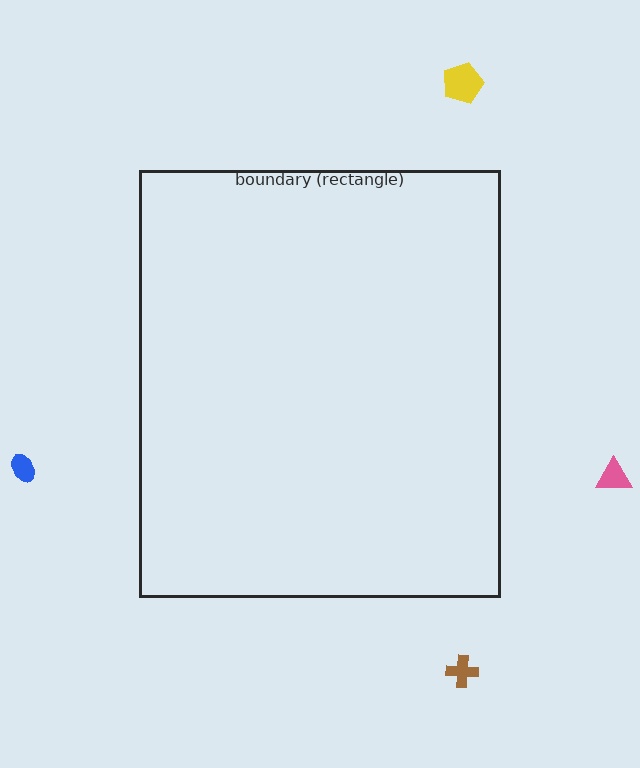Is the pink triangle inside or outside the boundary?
Outside.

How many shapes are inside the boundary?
0 inside, 4 outside.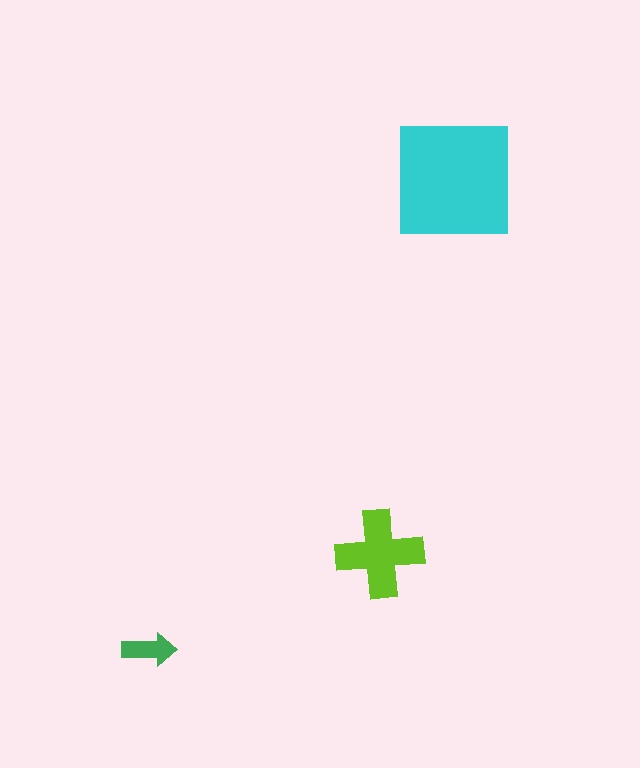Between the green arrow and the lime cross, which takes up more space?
The lime cross.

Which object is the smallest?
The green arrow.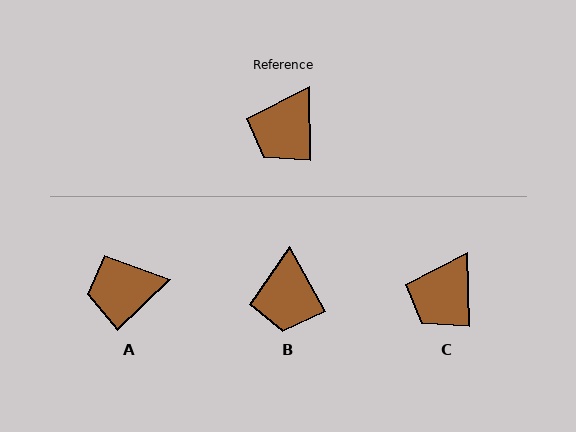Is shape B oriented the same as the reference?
No, it is off by about 28 degrees.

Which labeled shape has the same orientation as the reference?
C.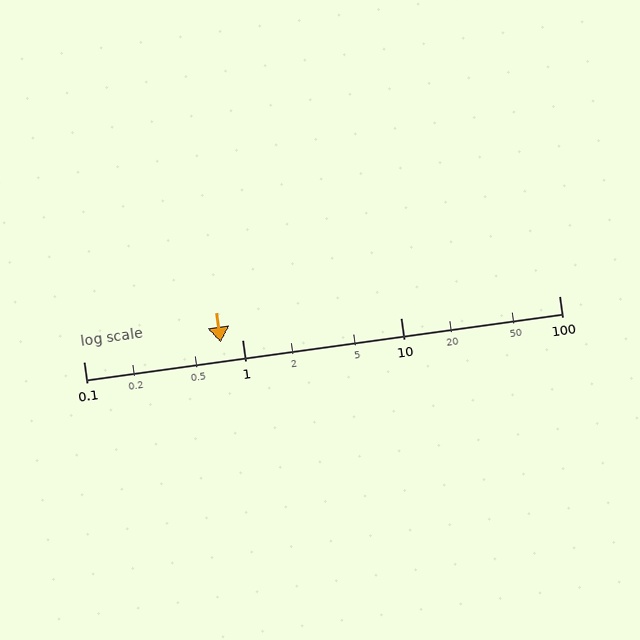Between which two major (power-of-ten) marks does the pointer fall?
The pointer is between 0.1 and 1.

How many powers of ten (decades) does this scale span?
The scale spans 3 decades, from 0.1 to 100.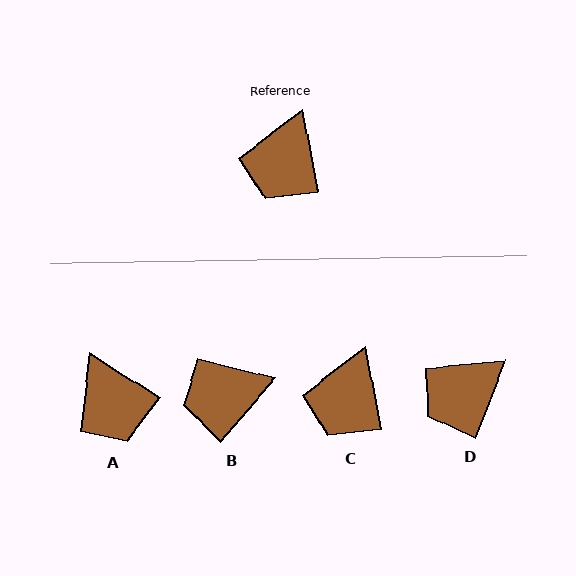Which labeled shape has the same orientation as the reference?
C.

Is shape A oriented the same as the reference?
No, it is off by about 46 degrees.